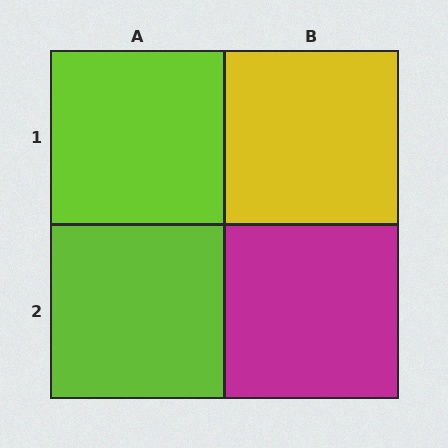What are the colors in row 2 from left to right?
Lime, magenta.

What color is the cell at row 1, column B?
Yellow.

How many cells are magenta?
1 cell is magenta.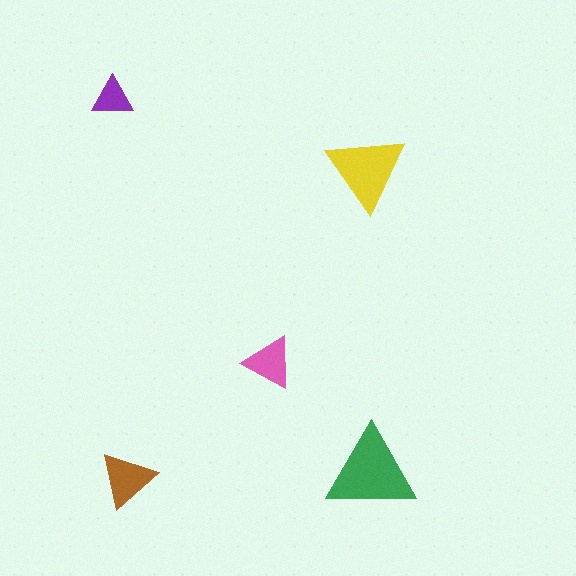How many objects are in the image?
There are 5 objects in the image.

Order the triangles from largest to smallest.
the green one, the yellow one, the brown one, the pink one, the purple one.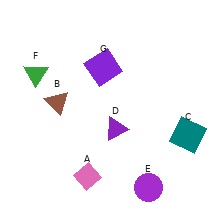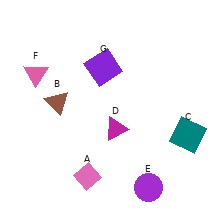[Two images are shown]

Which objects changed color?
D changed from purple to magenta. F changed from green to pink.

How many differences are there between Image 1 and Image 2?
There are 2 differences between the two images.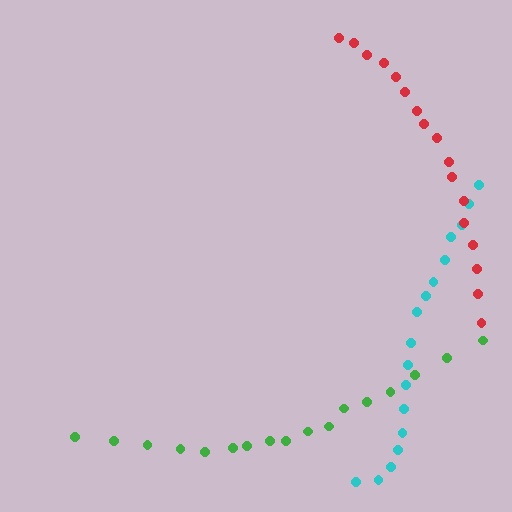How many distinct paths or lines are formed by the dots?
There are 3 distinct paths.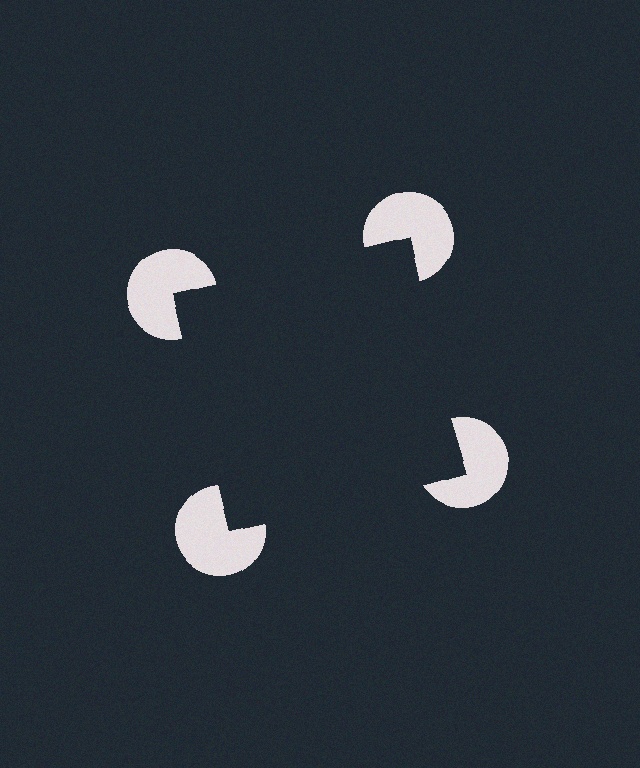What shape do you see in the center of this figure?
An illusory square — its edges are inferred from the aligned wedge cuts in the pac-man discs, not physically drawn.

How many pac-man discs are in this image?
There are 4 — one at each vertex of the illusory square.